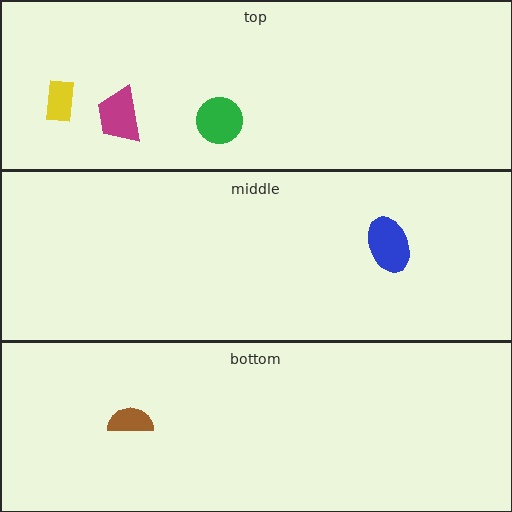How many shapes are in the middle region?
1.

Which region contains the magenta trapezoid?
The top region.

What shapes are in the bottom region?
The brown semicircle.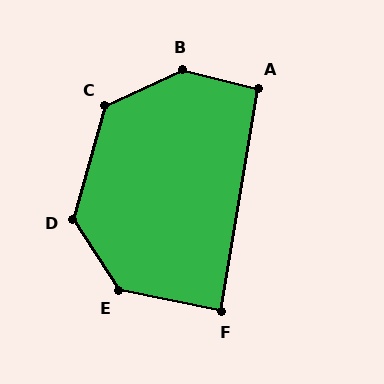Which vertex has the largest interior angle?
B, at approximately 141 degrees.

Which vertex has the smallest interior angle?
F, at approximately 88 degrees.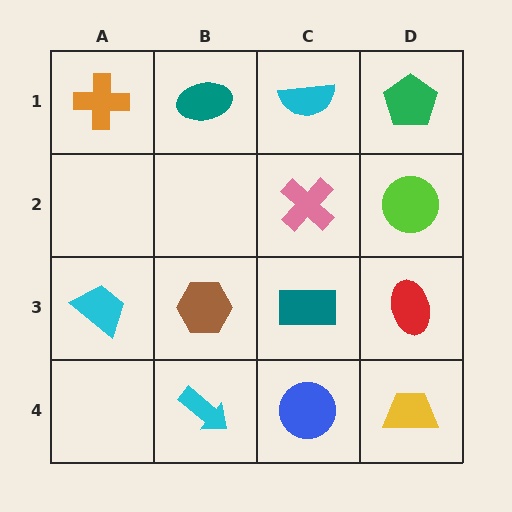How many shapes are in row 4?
3 shapes.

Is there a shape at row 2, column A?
No, that cell is empty.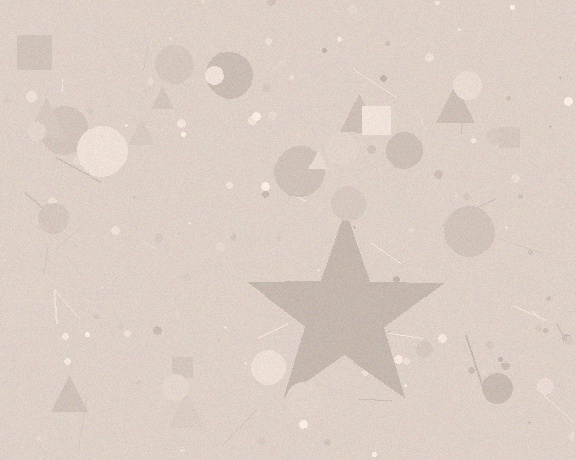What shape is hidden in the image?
A star is hidden in the image.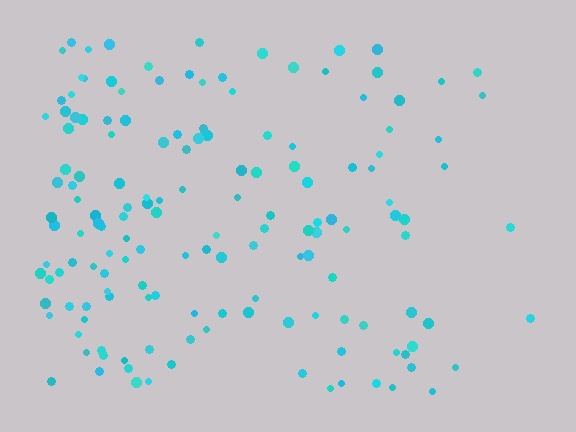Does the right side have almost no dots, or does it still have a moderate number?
Still a moderate number, just noticeably fewer than the left.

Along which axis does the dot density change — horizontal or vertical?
Horizontal.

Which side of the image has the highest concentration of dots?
The left.